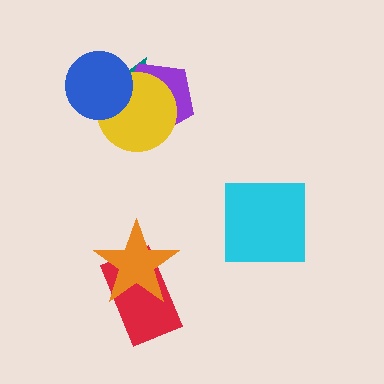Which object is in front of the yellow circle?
The blue circle is in front of the yellow circle.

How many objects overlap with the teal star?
3 objects overlap with the teal star.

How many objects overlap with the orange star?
1 object overlaps with the orange star.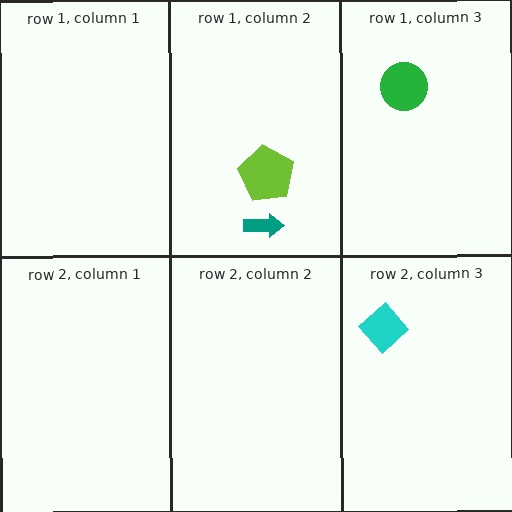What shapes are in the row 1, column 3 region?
The green circle.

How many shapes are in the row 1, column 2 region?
2.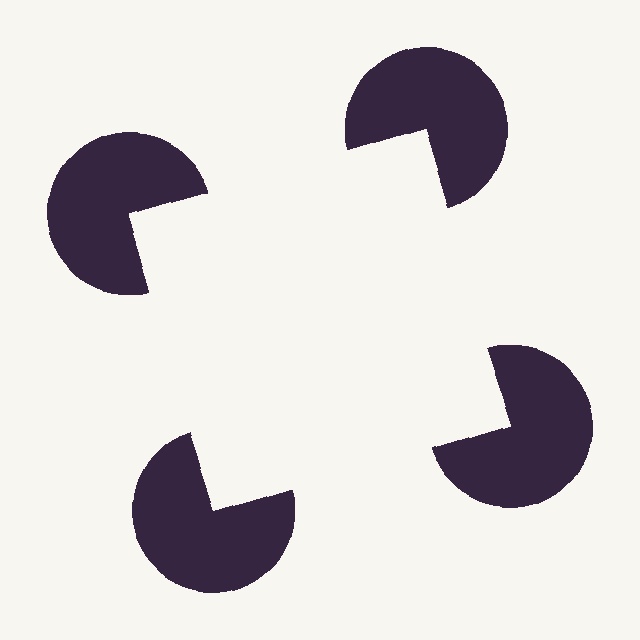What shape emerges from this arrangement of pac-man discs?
An illusory square — its edges are inferred from the aligned wedge cuts in the pac-man discs, not physically drawn.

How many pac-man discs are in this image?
There are 4 — one at each vertex of the illusory square.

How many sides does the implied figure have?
4 sides.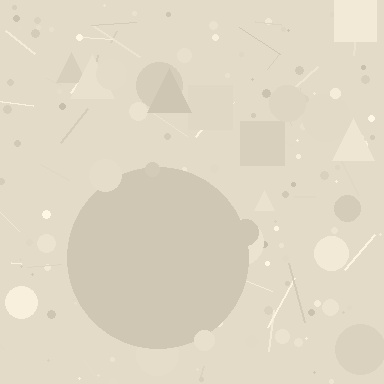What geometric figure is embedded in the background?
A circle is embedded in the background.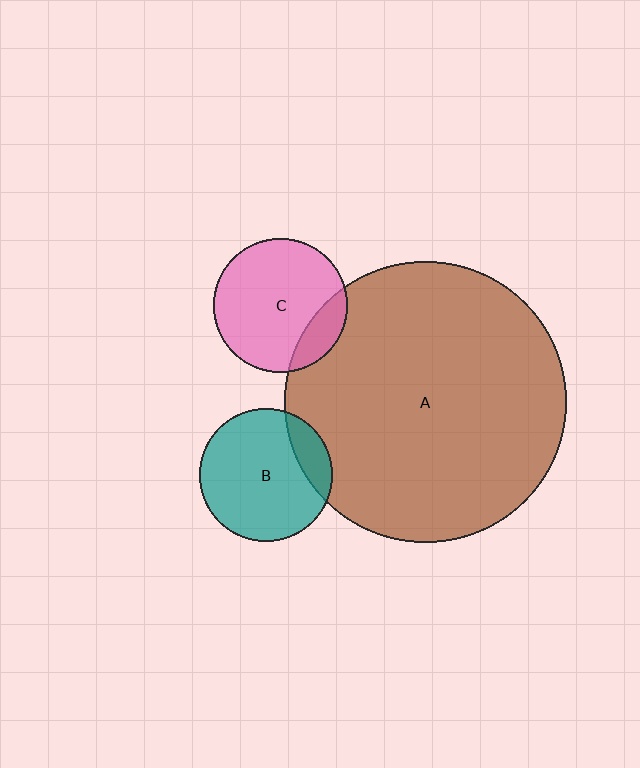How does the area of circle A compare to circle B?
Approximately 4.5 times.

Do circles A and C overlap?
Yes.